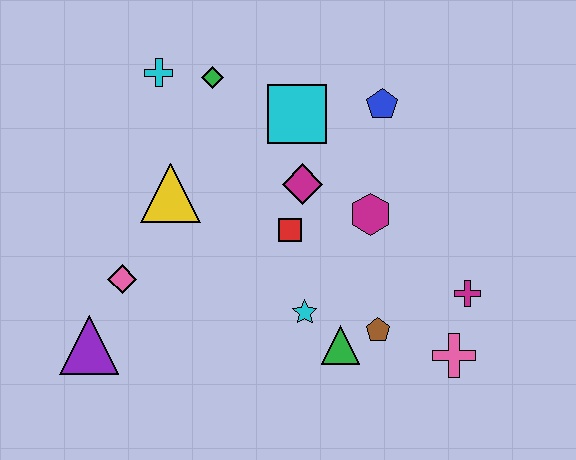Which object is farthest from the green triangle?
The cyan cross is farthest from the green triangle.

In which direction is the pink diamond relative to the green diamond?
The pink diamond is below the green diamond.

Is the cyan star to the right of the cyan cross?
Yes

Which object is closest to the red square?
The magenta diamond is closest to the red square.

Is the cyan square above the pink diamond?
Yes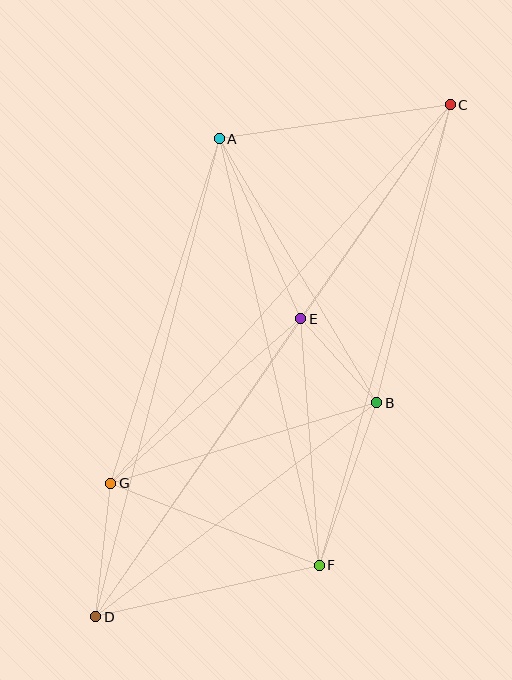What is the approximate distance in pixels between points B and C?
The distance between B and C is approximately 307 pixels.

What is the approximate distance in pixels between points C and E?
The distance between C and E is approximately 261 pixels.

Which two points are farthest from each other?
Points C and D are farthest from each other.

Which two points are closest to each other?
Points B and E are closest to each other.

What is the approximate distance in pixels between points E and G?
The distance between E and G is approximately 251 pixels.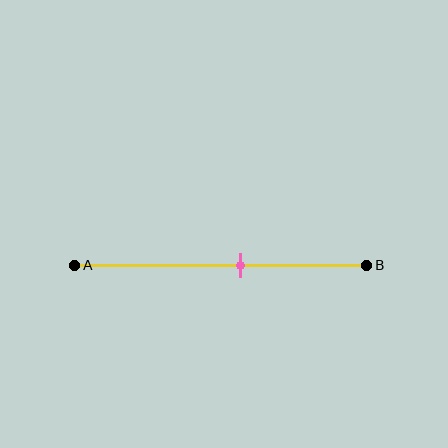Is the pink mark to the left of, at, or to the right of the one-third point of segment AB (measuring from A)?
The pink mark is to the right of the one-third point of segment AB.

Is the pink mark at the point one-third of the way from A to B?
No, the mark is at about 55% from A, not at the 33% one-third point.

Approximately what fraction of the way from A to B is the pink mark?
The pink mark is approximately 55% of the way from A to B.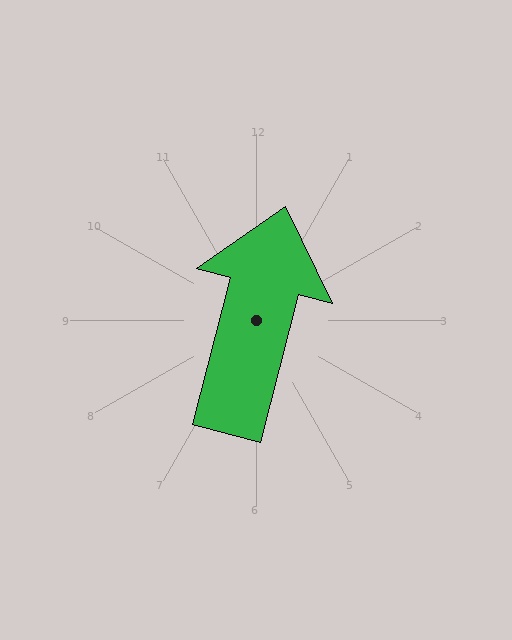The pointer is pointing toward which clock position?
Roughly 12 o'clock.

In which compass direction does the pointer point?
North.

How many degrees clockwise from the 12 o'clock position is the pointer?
Approximately 15 degrees.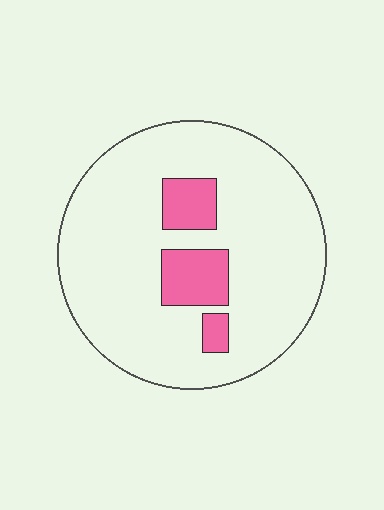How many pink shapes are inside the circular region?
3.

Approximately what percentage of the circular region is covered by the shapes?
Approximately 15%.